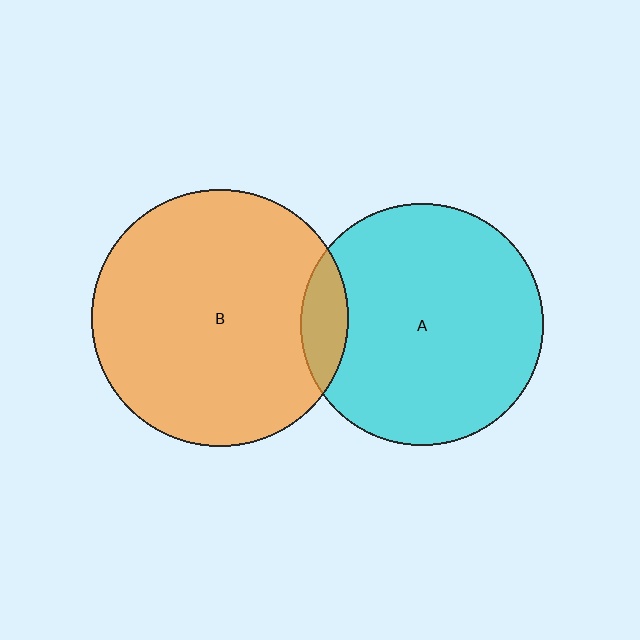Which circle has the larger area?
Circle B (orange).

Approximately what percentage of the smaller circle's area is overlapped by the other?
Approximately 10%.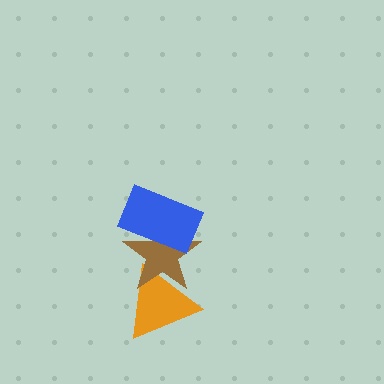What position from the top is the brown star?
The brown star is 2nd from the top.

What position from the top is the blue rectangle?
The blue rectangle is 1st from the top.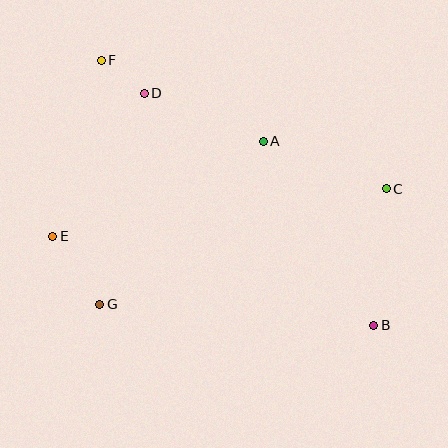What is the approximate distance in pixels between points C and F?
The distance between C and F is approximately 313 pixels.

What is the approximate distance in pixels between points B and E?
The distance between B and E is approximately 333 pixels.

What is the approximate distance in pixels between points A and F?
The distance between A and F is approximately 181 pixels.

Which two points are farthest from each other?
Points B and F are farthest from each other.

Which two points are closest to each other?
Points D and F are closest to each other.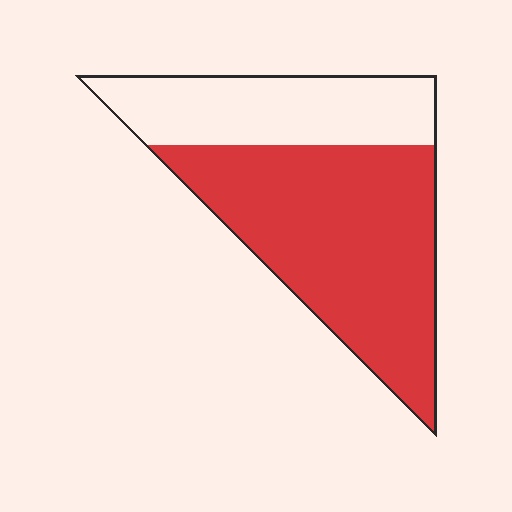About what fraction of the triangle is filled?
About two thirds (2/3).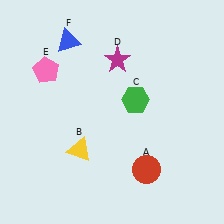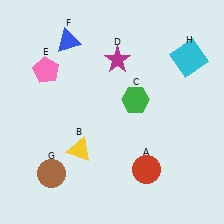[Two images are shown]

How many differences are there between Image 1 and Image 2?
There are 2 differences between the two images.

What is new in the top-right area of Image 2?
A cyan square (H) was added in the top-right area of Image 2.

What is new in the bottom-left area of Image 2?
A brown circle (G) was added in the bottom-left area of Image 2.